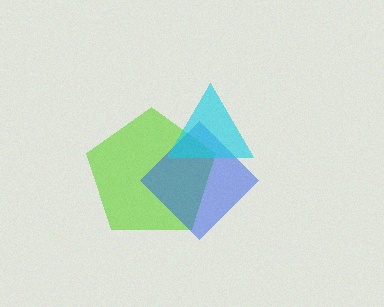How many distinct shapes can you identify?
There are 3 distinct shapes: a lime pentagon, a blue diamond, a cyan triangle.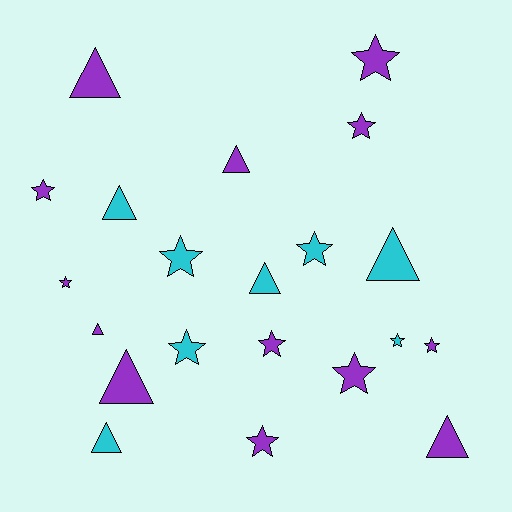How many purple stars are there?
There are 8 purple stars.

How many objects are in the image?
There are 21 objects.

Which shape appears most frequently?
Star, with 12 objects.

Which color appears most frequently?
Purple, with 13 objects.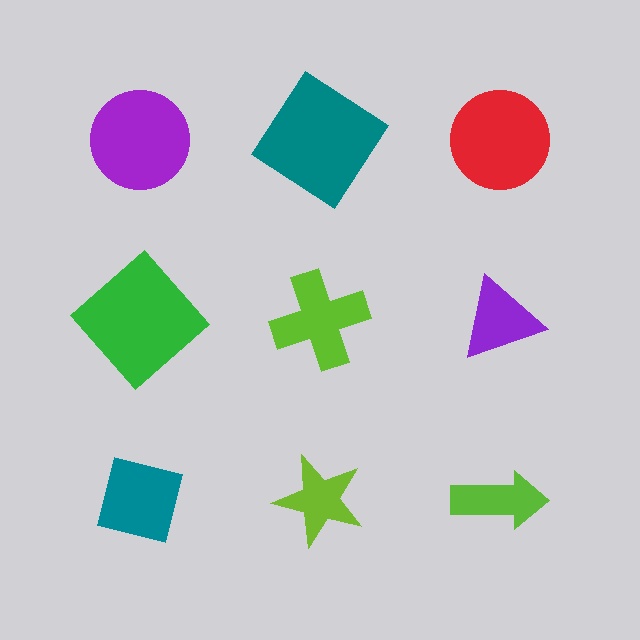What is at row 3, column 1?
A teal square.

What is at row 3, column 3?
A lime arrow.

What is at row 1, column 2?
A teal diamond.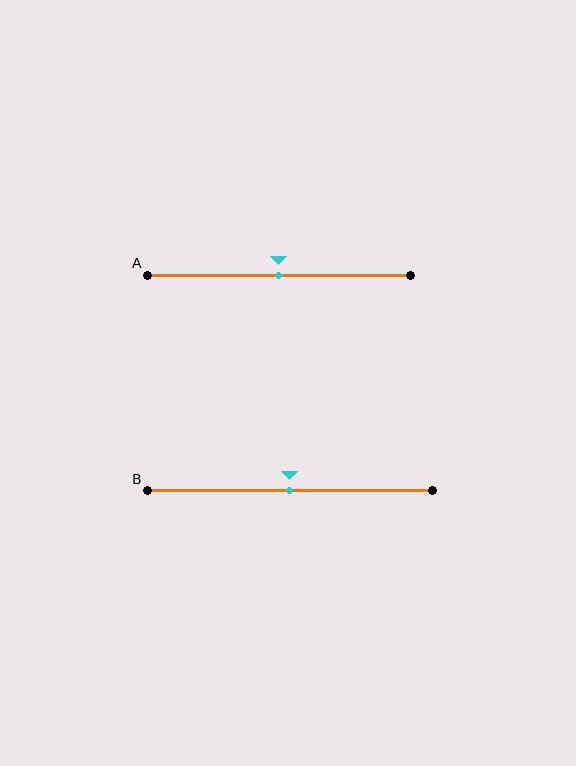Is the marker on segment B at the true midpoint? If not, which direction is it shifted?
Yes, the marker on segment B is at the true midpoint.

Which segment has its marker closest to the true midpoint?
Segment A has its marker closest to the true midpoint.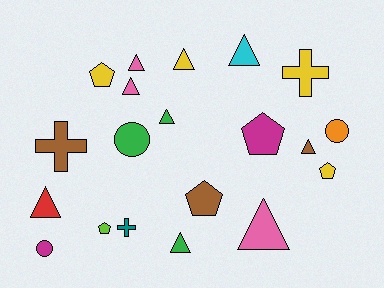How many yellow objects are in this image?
There are 4 yellow objects.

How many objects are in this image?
There are 20 objects.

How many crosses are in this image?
There are 3 crosses.